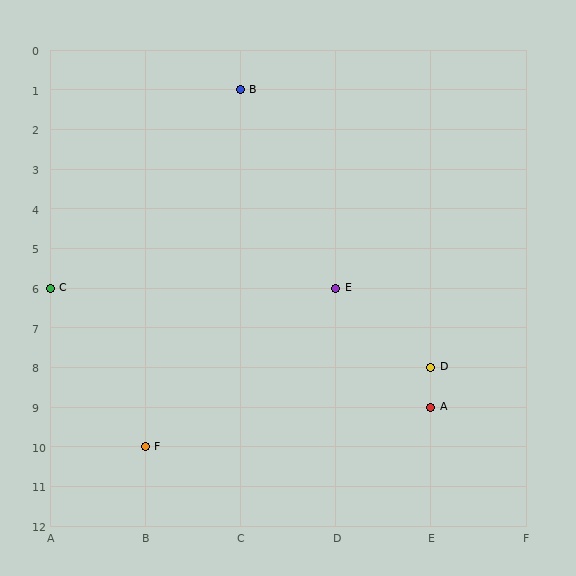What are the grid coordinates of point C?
Point C is at grid coordinates (A, 6).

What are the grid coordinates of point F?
Point F is at grid coordinates (B, 10).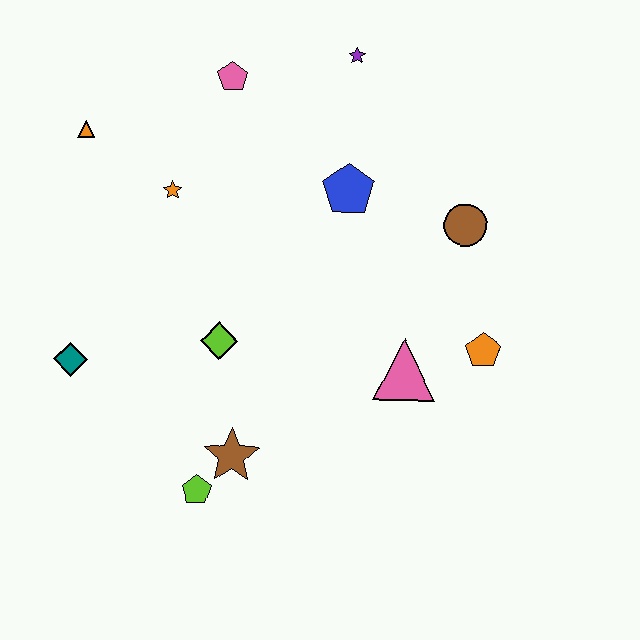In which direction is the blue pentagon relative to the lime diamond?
The blue pentagon is above the lime diamond.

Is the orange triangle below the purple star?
Yes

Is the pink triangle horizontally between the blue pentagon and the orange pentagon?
Yes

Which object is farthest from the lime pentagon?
The purple star is farthest from the lime pentagon.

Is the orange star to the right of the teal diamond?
Yes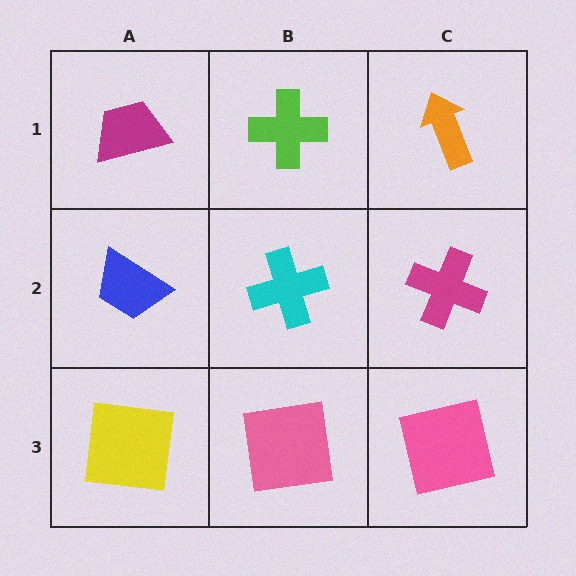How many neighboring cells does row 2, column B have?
4.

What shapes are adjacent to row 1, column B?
A cyan cross (row 2, column B), a magenta trapezoid (row 1, column A), an orange arrow (row 1, column C).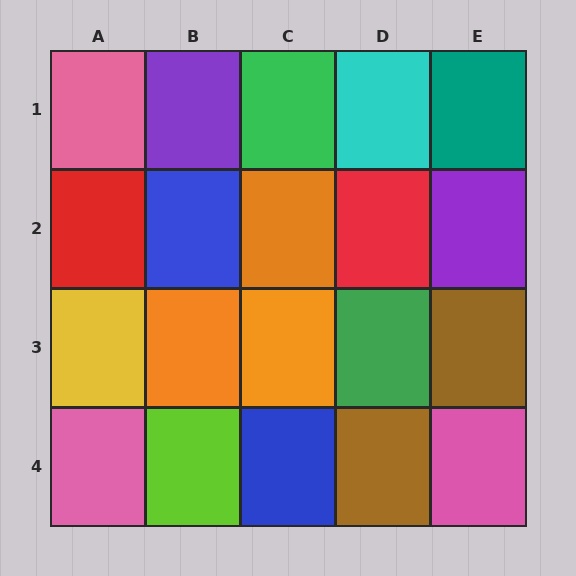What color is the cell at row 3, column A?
Yellow.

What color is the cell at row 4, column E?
Pink.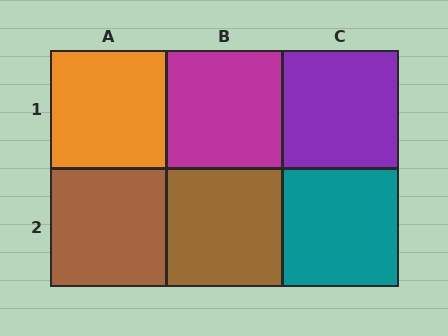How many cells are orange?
1 cell is orange.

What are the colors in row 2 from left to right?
Brown, brown, teal.